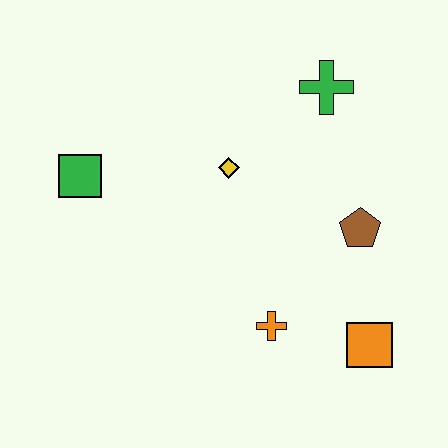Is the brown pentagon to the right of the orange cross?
Yes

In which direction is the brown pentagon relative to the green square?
The brown pentagon is to the right of the green square.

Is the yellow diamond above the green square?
Yes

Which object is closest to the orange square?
The orange cross is closest to the orange square.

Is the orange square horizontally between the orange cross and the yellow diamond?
No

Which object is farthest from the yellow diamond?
The orange square is farthest from the yellow diamond.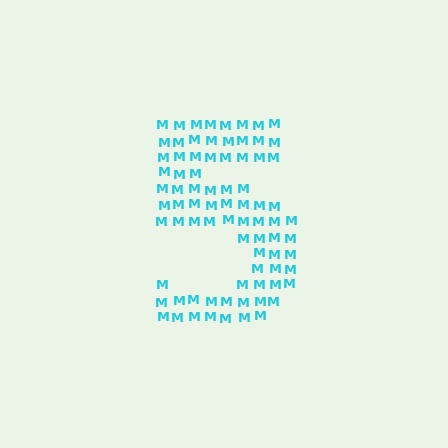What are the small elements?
The small elements are letter M's.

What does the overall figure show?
The overall figure shows the digit 5.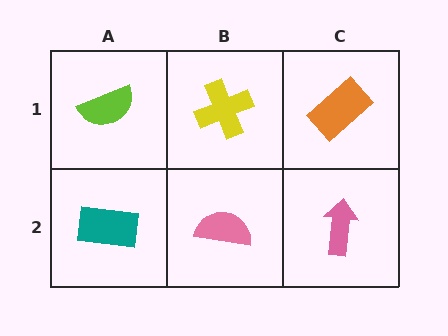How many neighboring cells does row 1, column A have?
2.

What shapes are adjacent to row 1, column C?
A pink arrow (row 2, column C), a yellow cross (row 1, column B).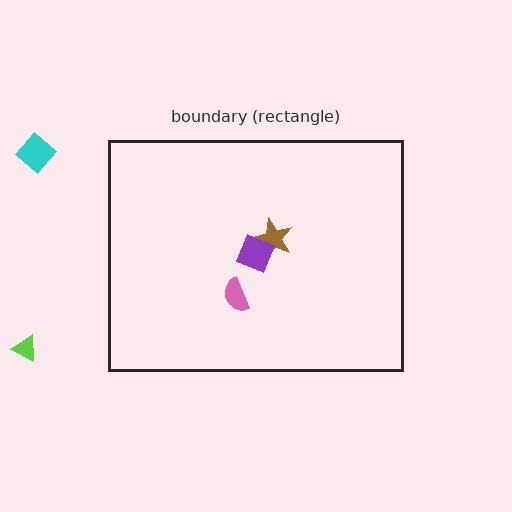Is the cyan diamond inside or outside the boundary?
Outside.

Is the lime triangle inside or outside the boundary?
Outside.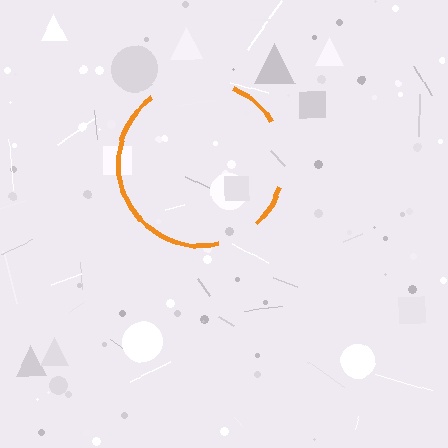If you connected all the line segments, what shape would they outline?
They would outline a circle.